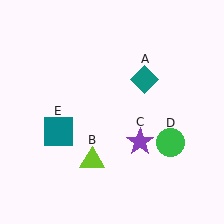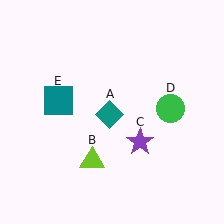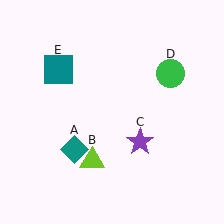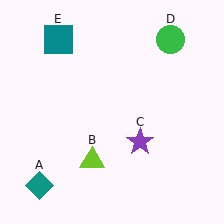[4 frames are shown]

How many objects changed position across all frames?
3 objects changed position: teal diamond (object A), green circle (object D), teal square (object E).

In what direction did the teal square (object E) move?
The teal square (object E) moved up.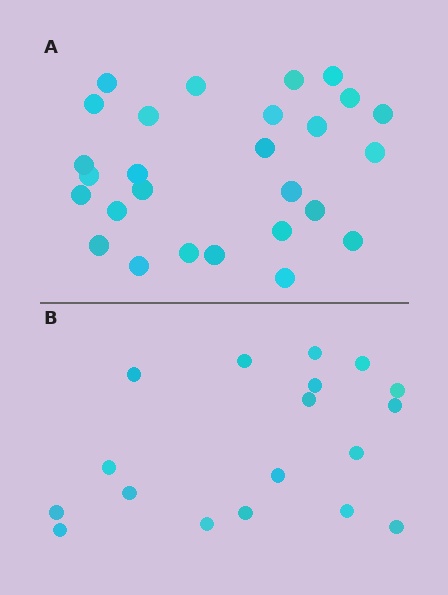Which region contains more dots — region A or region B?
Region A (the top region) has more dots.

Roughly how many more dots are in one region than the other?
Region A has roughly 8 or so more dots than region B.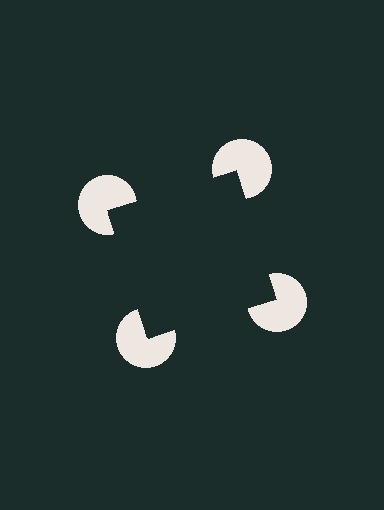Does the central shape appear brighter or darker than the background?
It typically appears slightly darker than the background, even though no actual brightness change is drawn.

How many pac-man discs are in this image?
There are 4 — one at each vertex of the illusory square.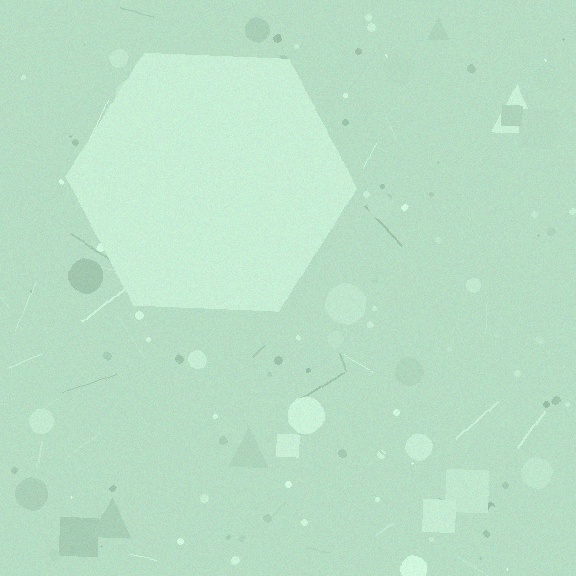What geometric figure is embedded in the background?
A hexagon is embedded in the background.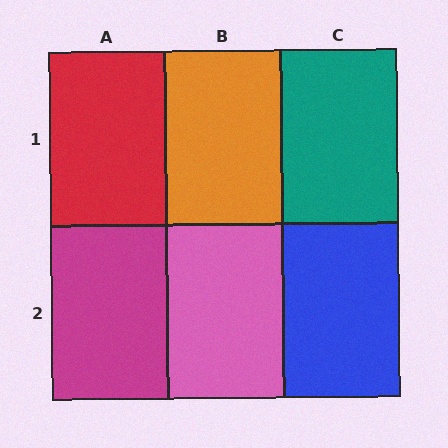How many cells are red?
1 cell is red.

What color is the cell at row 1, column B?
Orange.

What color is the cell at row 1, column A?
Red.